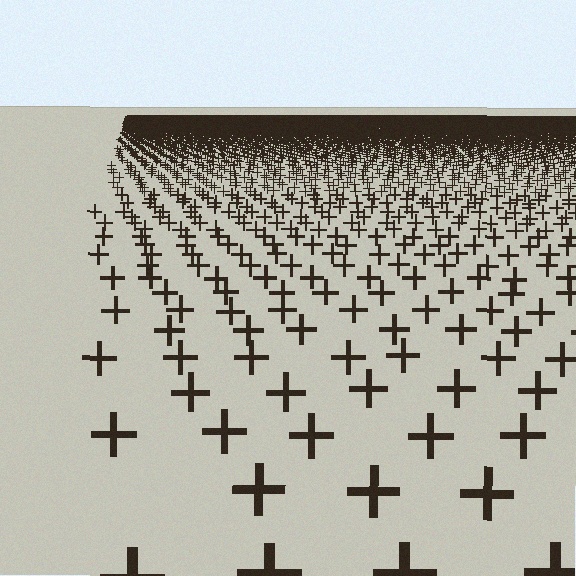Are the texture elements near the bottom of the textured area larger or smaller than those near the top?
Larger. Near the bottom, elements are closer to the viewer and appear at a bigger on-screen size.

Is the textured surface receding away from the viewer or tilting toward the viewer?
The surface is receding away from the viewer. Texture elements get smaller and denser toward the top.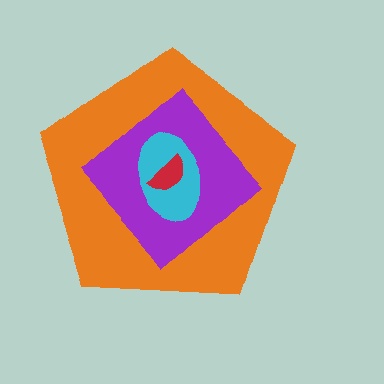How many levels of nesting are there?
4.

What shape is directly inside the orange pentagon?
The purple diamond.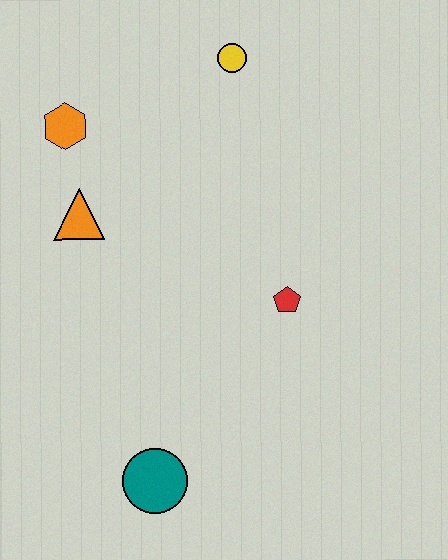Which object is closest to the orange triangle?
The orange hexagon is closest to the orange triangle.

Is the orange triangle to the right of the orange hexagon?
Yes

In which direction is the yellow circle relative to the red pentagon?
The yellow circle is above the red pentagon.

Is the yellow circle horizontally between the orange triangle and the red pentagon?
Yes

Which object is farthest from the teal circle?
The yellow circle is farthest from the teal circle.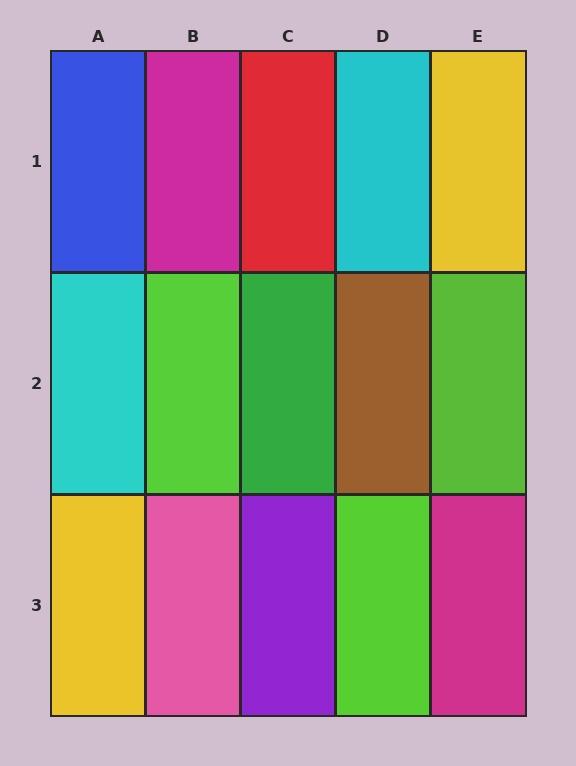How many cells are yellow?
2 cells are yellow.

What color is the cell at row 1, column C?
Red.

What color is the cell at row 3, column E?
Magenta.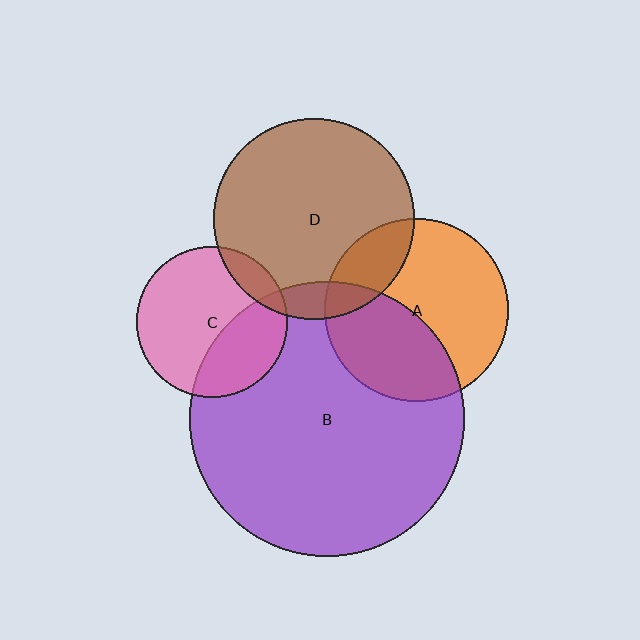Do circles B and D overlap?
Yes.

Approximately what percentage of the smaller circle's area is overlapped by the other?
Approximately 10%.